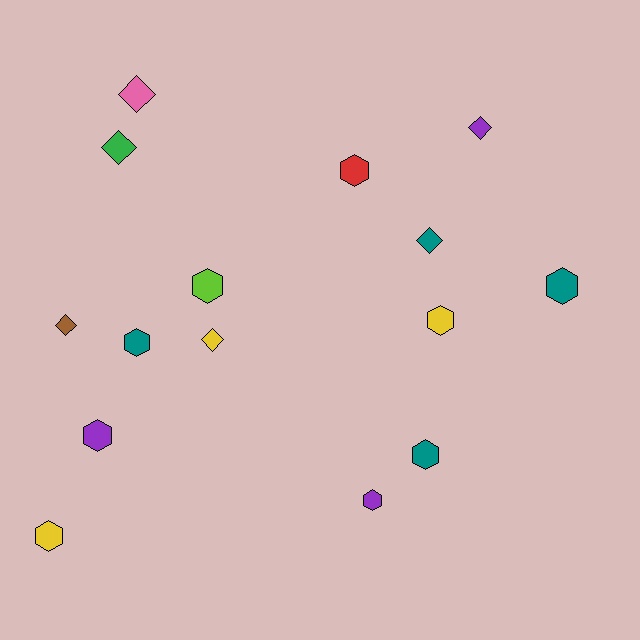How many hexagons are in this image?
There are 9 hexagons.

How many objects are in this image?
There are 15 objects.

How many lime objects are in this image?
There is 1 lime object.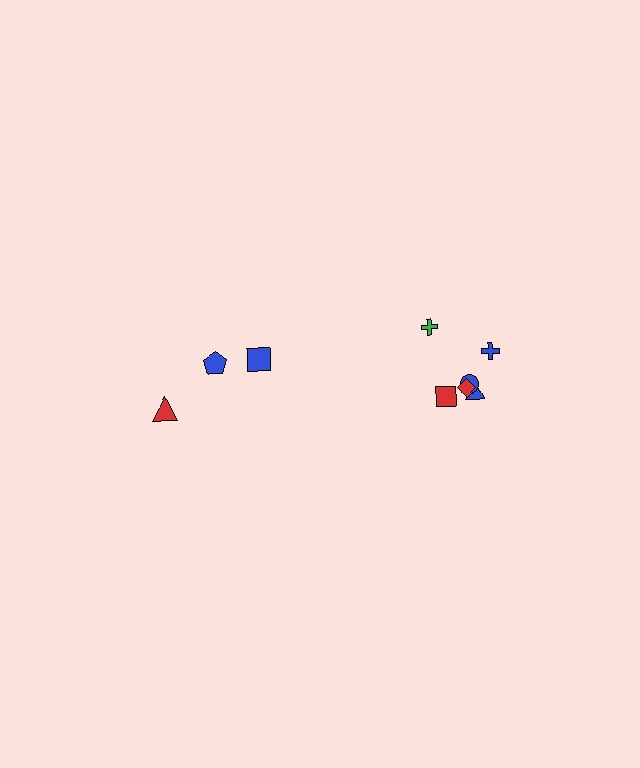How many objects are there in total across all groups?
There are 9 objects.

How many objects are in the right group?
There are 6 objects.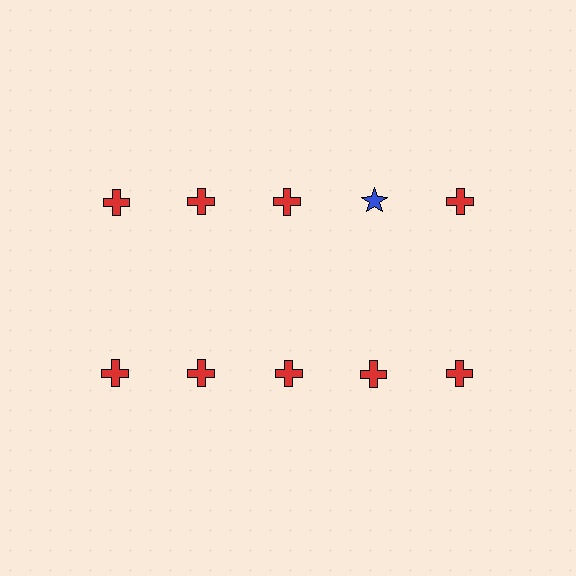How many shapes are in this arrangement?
There are 10 shapes arranged in a grid pattern.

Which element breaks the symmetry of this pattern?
The blue star in the top row, second from right column breaks the symmetry. All other shapes are red crosses.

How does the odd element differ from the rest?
It differs in both color (blue instead of red) and shape (star instead of cross).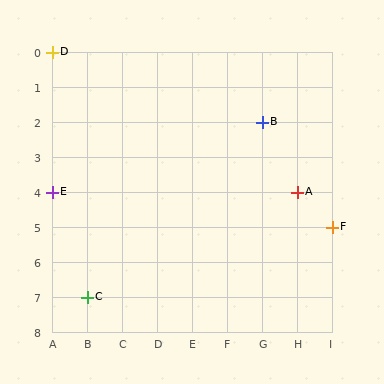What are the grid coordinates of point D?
Point D is at grid coordinates (A, 0).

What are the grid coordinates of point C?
Point C is at grid coordinates (B, 7).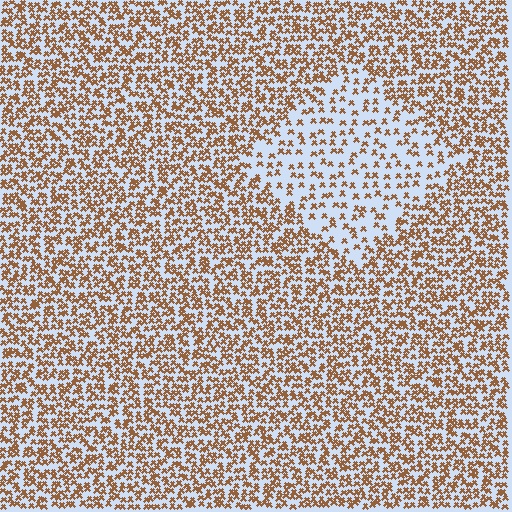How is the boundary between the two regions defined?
The boundary is defined by a change in element density (approximately 2.2x ratio). All elements are the same color, size, and shape.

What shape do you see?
I see a diamond.